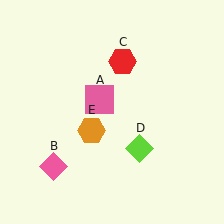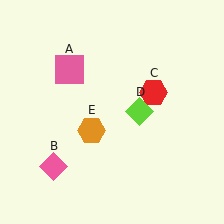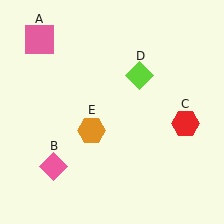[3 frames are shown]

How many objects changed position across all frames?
3 objects changed position: pink square (object A), red hexagon (object C), lime diamond (object D).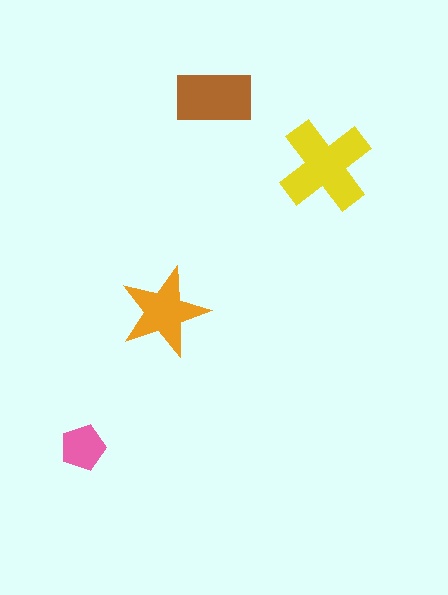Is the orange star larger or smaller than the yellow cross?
Smaller.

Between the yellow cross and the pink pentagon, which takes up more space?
The yellow cross.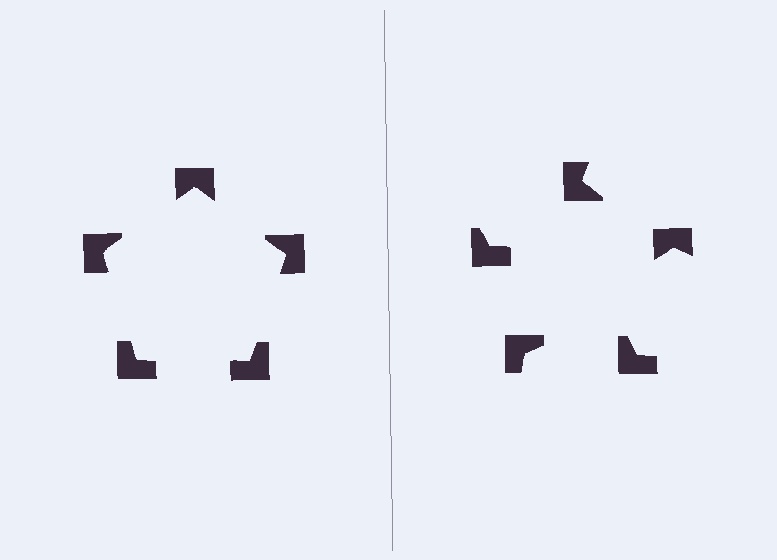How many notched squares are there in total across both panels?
10 — 5 on each side.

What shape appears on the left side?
An illusory pentagon.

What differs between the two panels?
The notched squares are positioned identically on both sides; only the wedge orientations differ. On the left they align to a pentagon; on the right they are misaligned.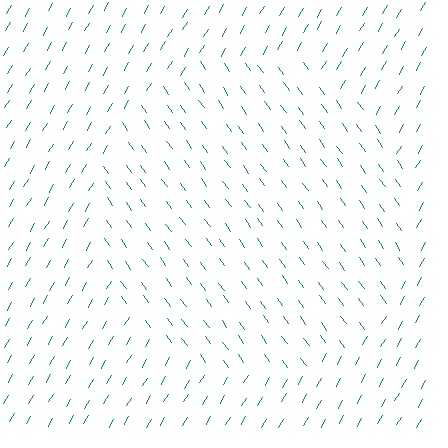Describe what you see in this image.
The image is filled with small teal line segments. A circle region in the image has lines oriented differently from the surrounding lines, creating a visible texture boundary.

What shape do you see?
I see a circle.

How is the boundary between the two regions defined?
The boundary is defined purely by a change in line orientation (approximately 66 degrees difference). All lines are the same color and thickness.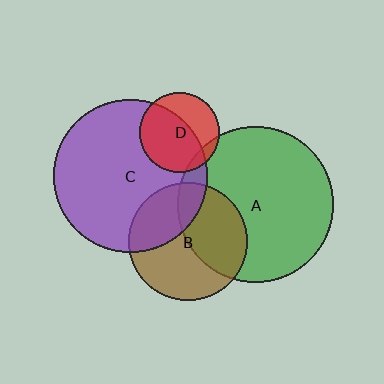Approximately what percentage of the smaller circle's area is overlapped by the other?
Approximately 45%.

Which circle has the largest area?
Circle A (green).